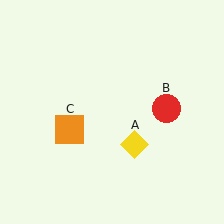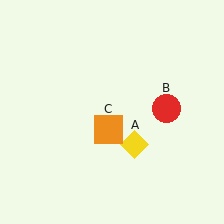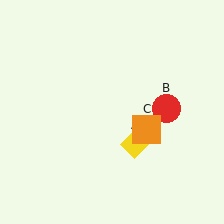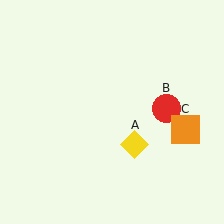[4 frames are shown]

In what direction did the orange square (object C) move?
The orange square (object C) moved right.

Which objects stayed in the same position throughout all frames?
Yellow diamond (object A) and red circle (object B) remained stationary.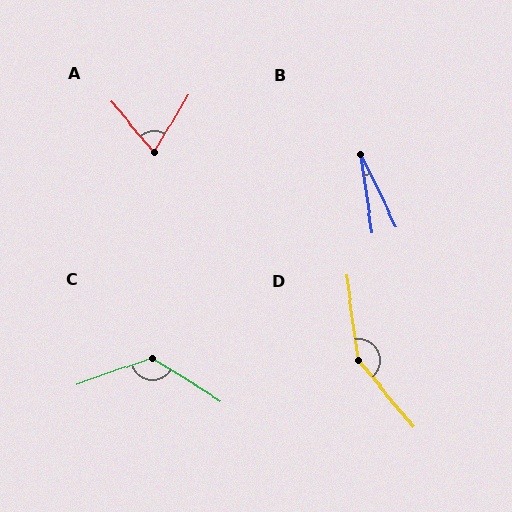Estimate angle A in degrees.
Approximately 71 degrees.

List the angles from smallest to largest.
B (18°), A (71°), C (129°), D (147°).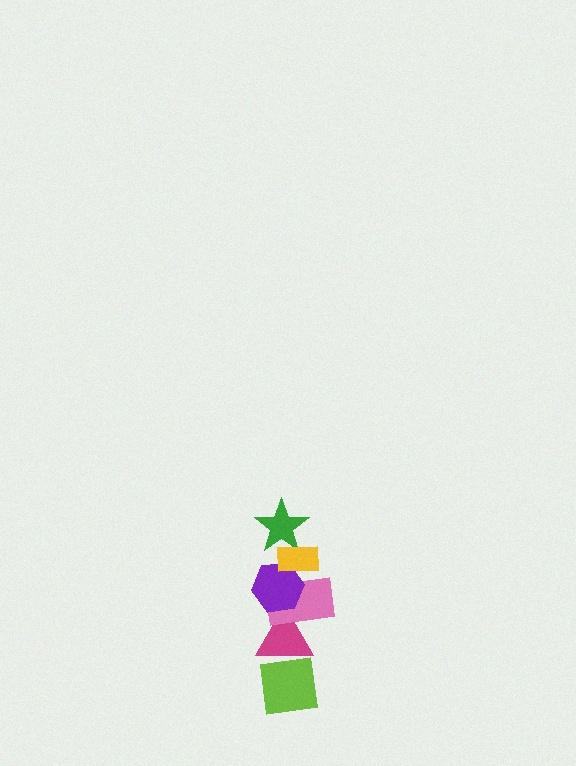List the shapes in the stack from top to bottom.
From top to bottom: the yellow rectangle, the green star, the purple hexagon, the pink rectangle, the magenta triangle, the lime square.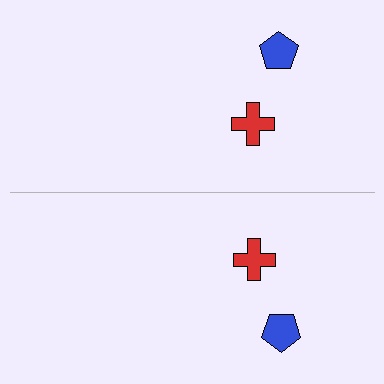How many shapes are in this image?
There are 4 shapes in this image.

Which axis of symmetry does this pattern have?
The pattern has a horizontal axis of symmetry running through the center of the image.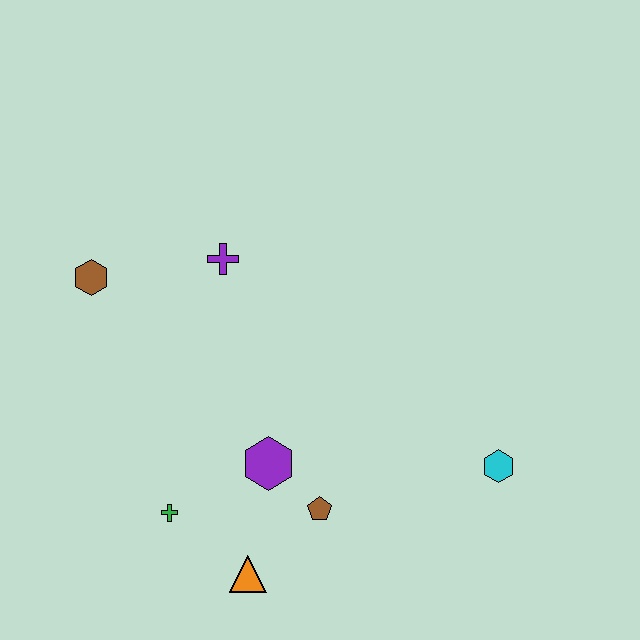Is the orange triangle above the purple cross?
No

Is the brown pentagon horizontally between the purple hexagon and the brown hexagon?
No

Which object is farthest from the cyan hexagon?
The brown hexagon is farthest from the cyan hexagon.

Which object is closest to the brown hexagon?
The purple cross is closest to the brown hexagon.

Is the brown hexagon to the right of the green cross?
No